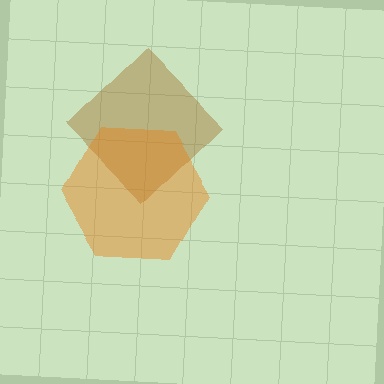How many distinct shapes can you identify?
There are 2 distinct shapes: a brown diamond, an orange hexagon.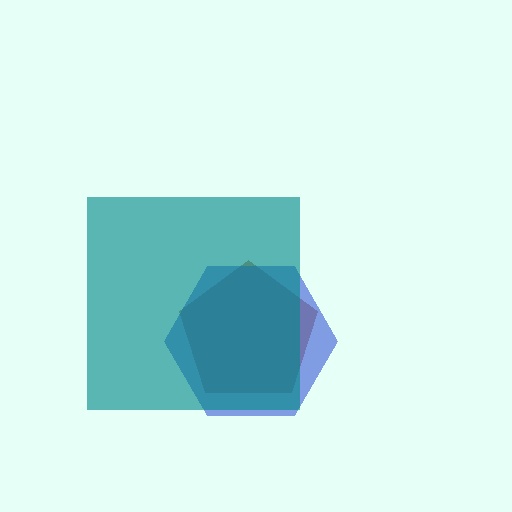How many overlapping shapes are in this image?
There are 3 overlapping shapes in the image.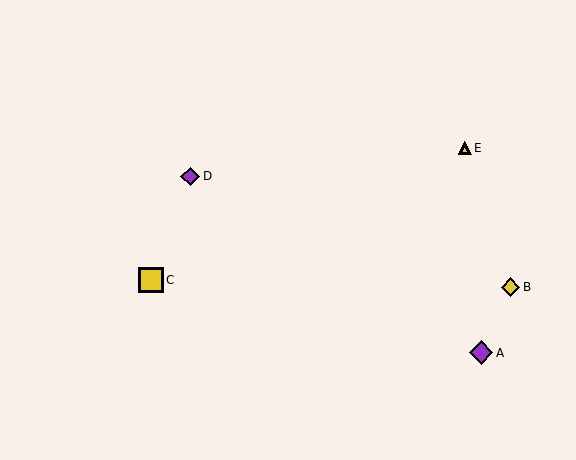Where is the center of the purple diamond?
The center of the purple diamond is at (190, 176).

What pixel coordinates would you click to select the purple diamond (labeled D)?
Click at (190, 176) to select the purple diamond D.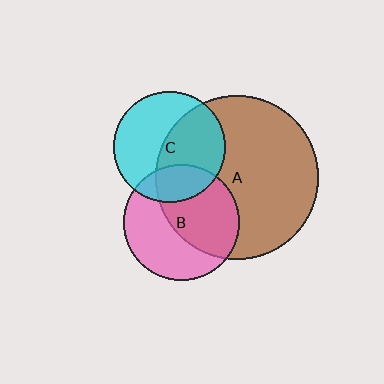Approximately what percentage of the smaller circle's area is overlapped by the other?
Approximately 55%.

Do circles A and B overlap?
Yes.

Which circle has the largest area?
Circle A (brown).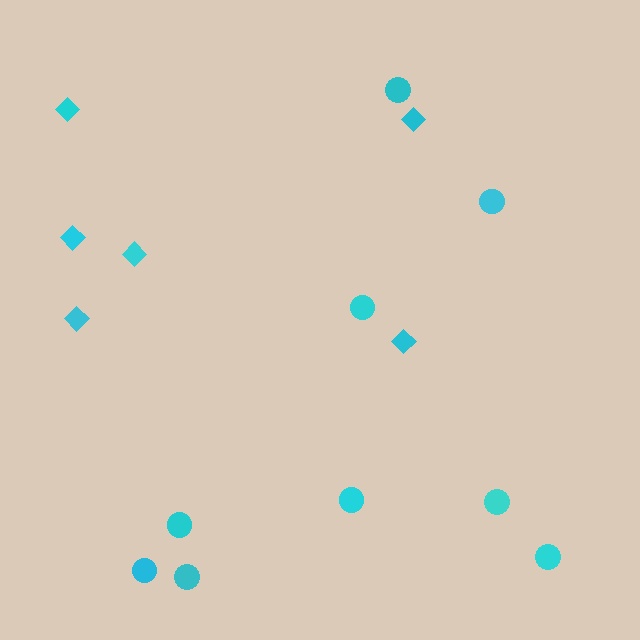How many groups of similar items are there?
There are 2 groups: one group of circles (9) and one group of diamonds (6).